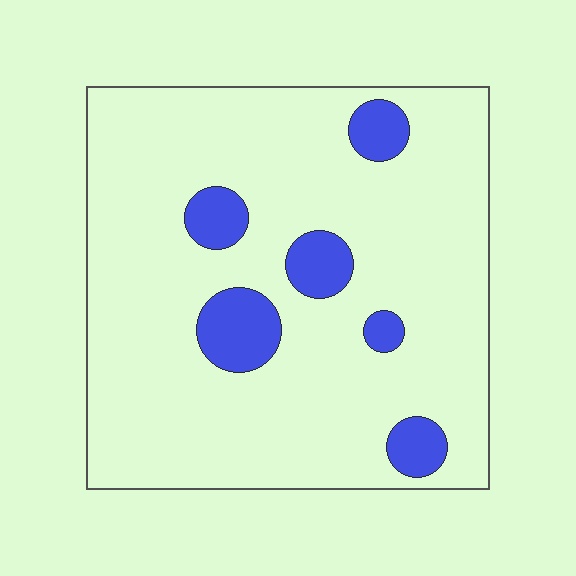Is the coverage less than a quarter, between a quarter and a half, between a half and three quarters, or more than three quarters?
Less than a quarter.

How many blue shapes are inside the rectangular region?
6.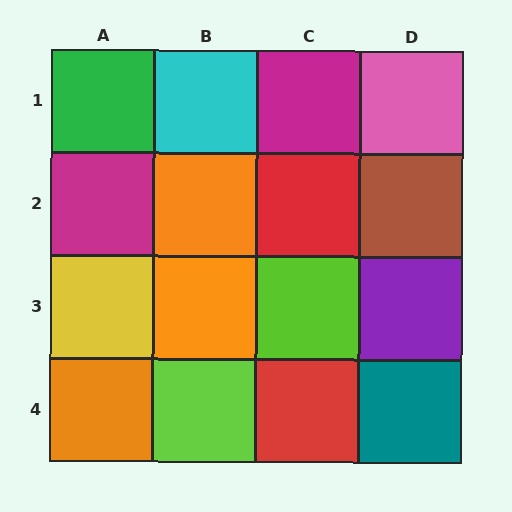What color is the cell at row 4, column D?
Teal.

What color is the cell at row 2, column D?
Brown.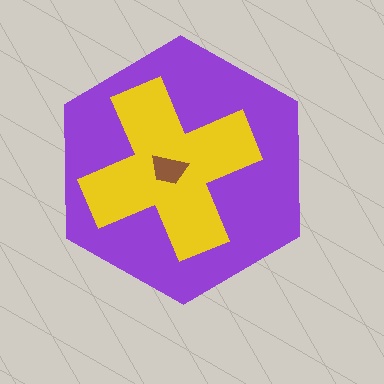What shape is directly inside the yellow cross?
The brown trapezoid.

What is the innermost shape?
The brown trapezoid.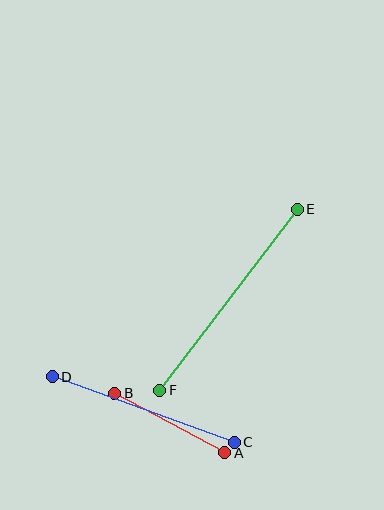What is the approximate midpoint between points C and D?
The midpoint is at approximately (143, 409) pixels.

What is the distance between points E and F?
The distance is approximately 227 pixels.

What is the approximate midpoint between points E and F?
The midpoint is at approximately (229, 300) pixels.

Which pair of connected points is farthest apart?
Points E and F are farthest apart.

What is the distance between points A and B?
The distance is approximately 125 pixels.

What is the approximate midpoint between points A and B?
The midpoint is at approximately (170, 423) pixels.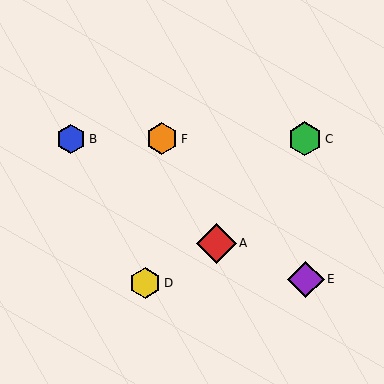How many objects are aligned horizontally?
3 objects (B, C, F) are aligned horizontally.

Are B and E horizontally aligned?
No, B is at y≈139 and E is at y≈279.